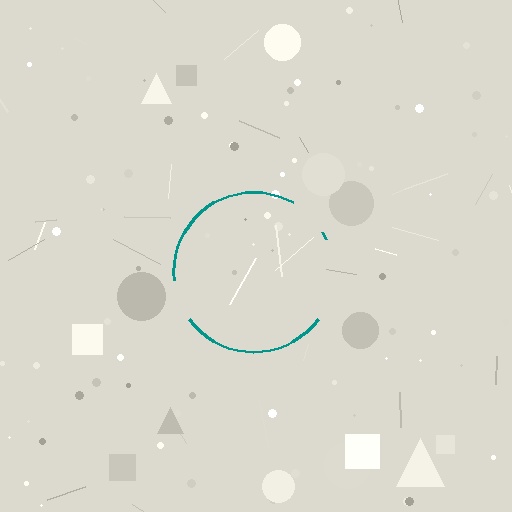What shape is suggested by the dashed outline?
The dashed outline suggests a circle.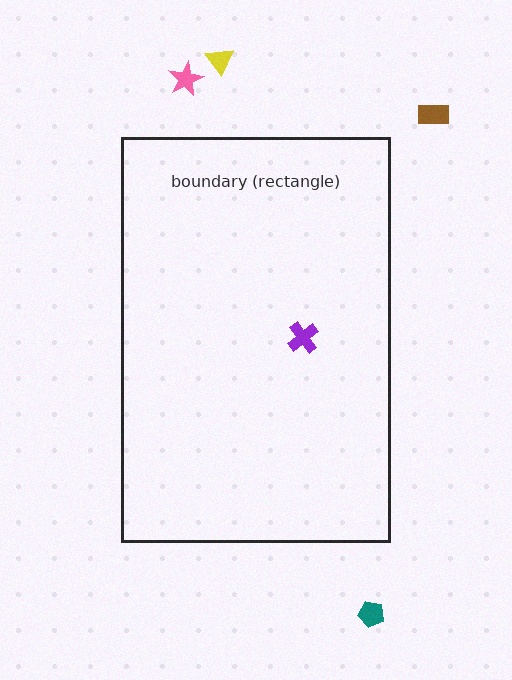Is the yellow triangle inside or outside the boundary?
Outside.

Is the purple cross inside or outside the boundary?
Inside.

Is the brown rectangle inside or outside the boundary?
Outside.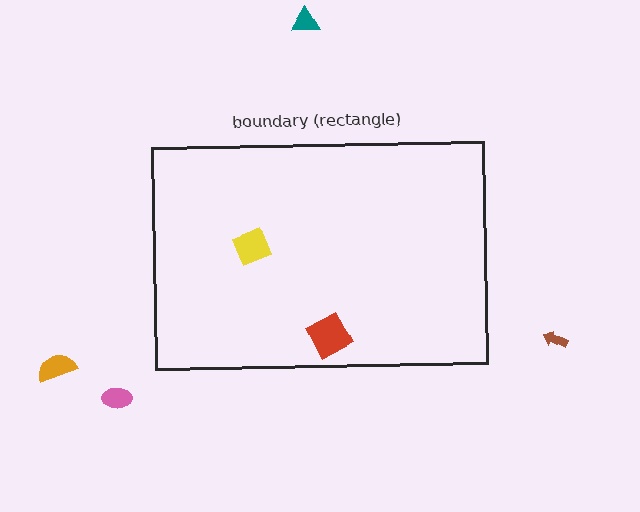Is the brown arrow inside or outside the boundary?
Outside.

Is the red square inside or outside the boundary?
Inside.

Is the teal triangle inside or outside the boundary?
Outside.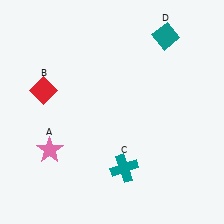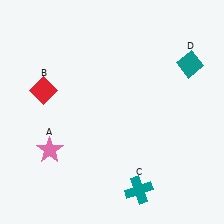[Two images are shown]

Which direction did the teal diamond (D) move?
The teal diamond (D) moved down.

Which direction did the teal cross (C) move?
The teal cross (C) moved down.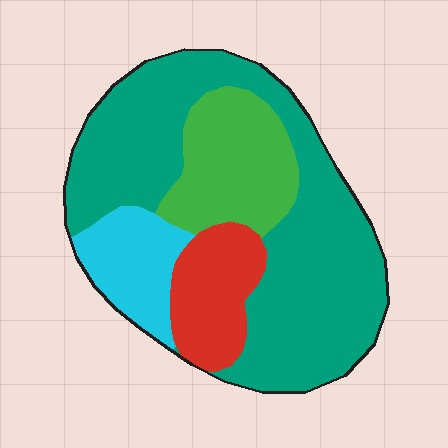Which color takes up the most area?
Teal, at roughly 55%.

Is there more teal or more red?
Teal.